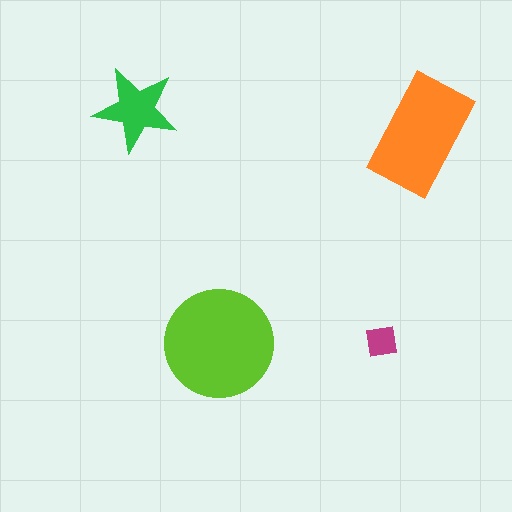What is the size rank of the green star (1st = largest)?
3rd.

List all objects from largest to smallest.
The lime circle, the orange rectangle, the green star, the magenta square.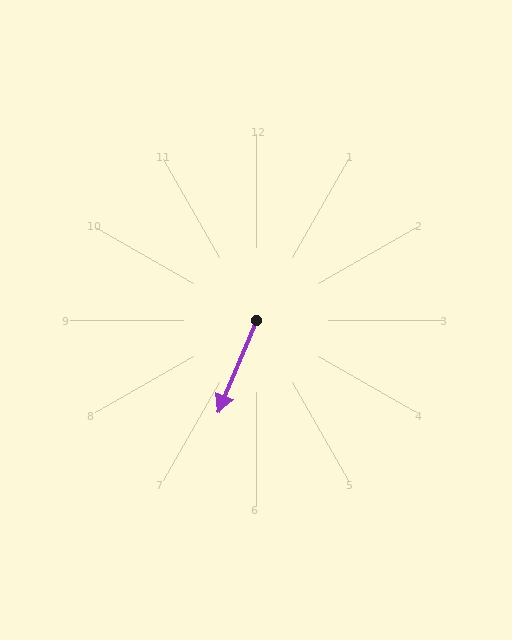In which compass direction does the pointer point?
South.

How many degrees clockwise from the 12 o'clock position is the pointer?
Approximately 202 degrees.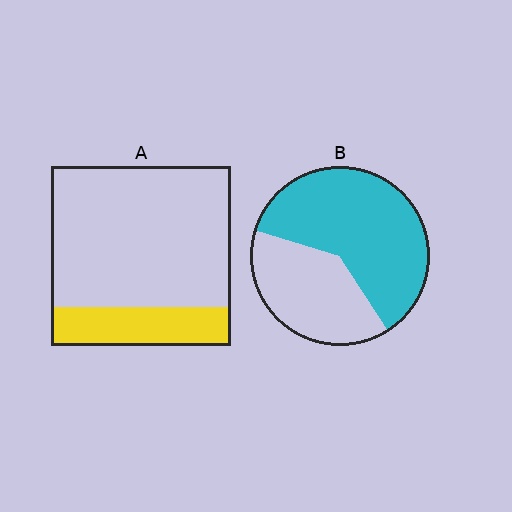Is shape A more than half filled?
No.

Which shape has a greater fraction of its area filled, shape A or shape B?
Shape B.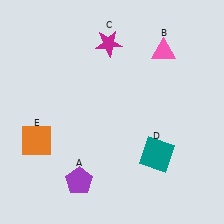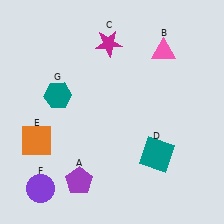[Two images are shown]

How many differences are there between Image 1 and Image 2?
There are 2 differences between the two images.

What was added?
A purple circle (F), a teal hexagon (G) were added in Image 2.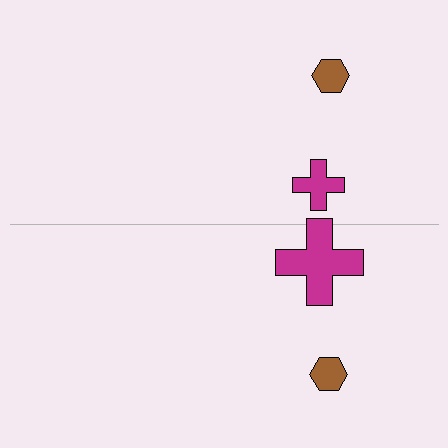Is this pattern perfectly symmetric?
No, the pattern is not perfectly symmetric. The magenta cross on the bottom side has a different size than its mirror counterpart.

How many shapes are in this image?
There are 4 shapes in this image.